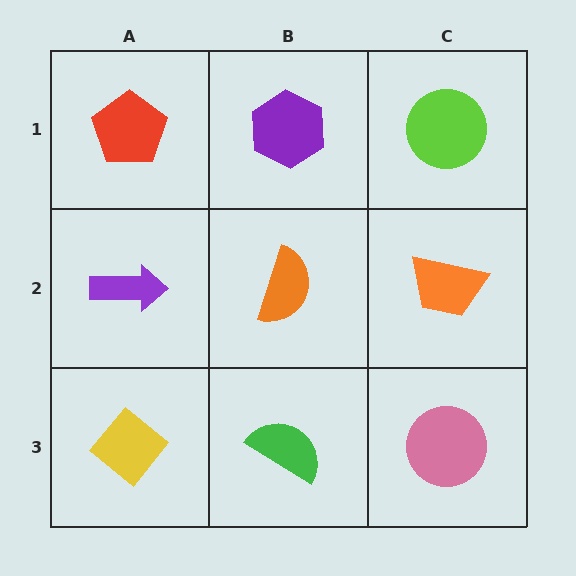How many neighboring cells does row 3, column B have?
3.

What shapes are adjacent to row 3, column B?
An orange semicircle (row 2, column B), a yellow diamond (row 3, column A), a pink circle (row 3, column C).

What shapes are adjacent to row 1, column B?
An orange semicircle (row 2, column B), a red pentagon (row 1, column A), a lime circle (row 1, column C).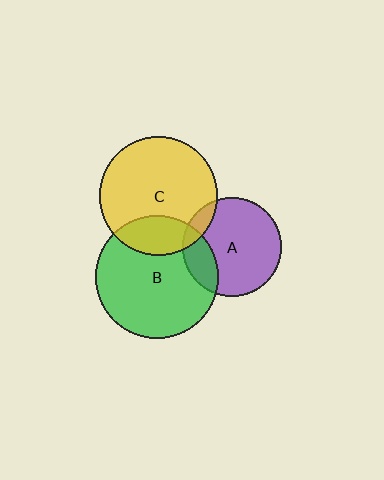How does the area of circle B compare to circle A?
Approximately 1.5 times.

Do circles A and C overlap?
Yes.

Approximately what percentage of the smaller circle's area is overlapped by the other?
Approximately 10%.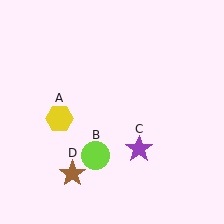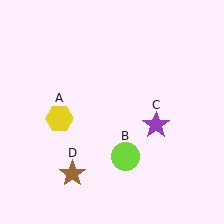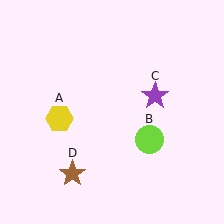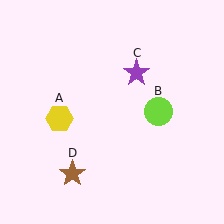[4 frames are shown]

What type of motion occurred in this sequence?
The lime circle (object B), purple star (object C) rotated counterclockwise around the center of the scene.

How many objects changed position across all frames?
2 objects changed position: lime circle (object B), purple star (object C).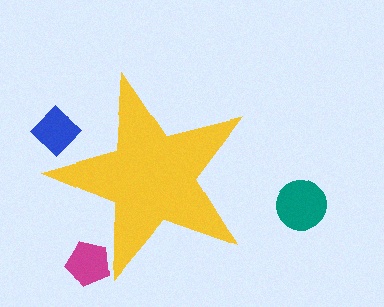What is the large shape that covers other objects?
A yellow star.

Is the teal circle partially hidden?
No, the teal circle is fully visible.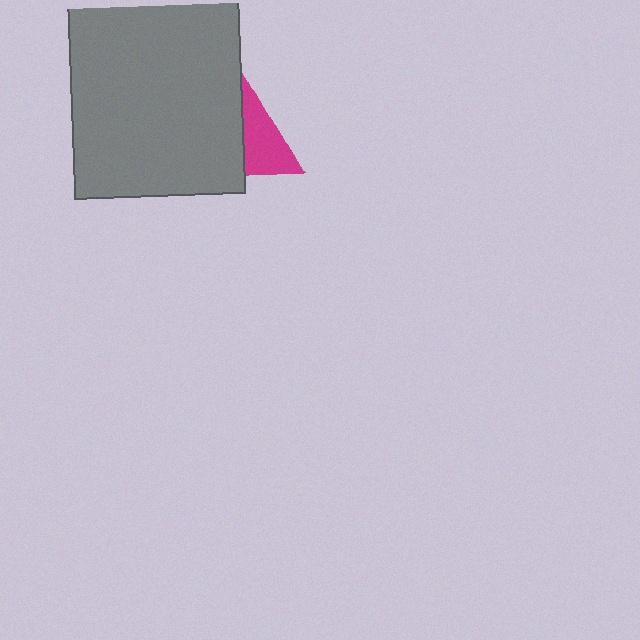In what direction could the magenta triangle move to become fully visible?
The magenta triangle could move right. That would shift it out from behind the gray rectangle entirely.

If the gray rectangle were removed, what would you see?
You would see the complete magenta triangle.